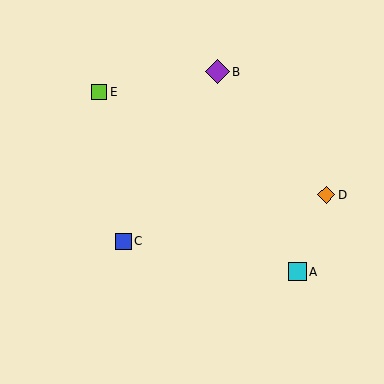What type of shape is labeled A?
Shape A is a cyan square.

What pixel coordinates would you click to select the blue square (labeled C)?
Click at (123, 241) to select the blue square C.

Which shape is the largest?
The purple diamond (labeled B) is the largest.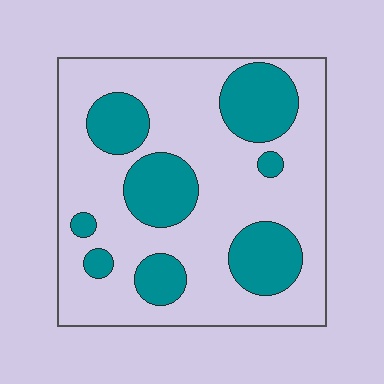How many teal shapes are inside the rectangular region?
8.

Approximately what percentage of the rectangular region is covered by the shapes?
Approximately 30%.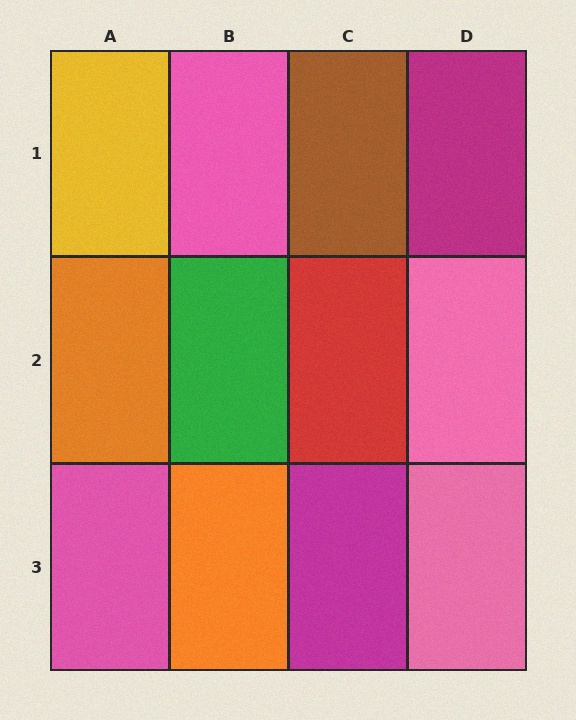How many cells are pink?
4 cells are pink.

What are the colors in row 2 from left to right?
Orange, green, red, pink.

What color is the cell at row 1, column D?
Magenta.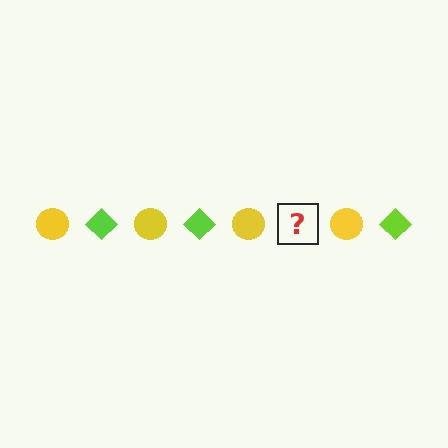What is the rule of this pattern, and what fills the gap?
The rule is that the pattern alternates between yellow circle and lime diamond. The gap should be filled with a lime diamond.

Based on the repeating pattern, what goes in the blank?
The blank should be a lime diamond.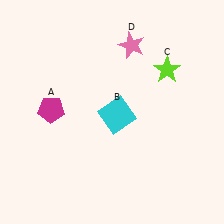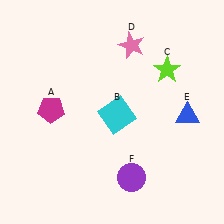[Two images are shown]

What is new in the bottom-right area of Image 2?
A purple circle (F) was added in the bottom-right area of Image 2.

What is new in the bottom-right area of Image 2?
A blue triangle (E) was added in the bottom-right area of Image 2.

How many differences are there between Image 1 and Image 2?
There are 2 differences between the two images.